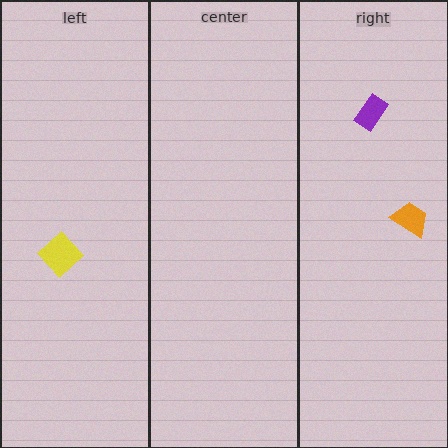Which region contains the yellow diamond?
The left region.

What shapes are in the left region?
The yellow diamond.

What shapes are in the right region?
The purple rectangle, the orange trapezoid.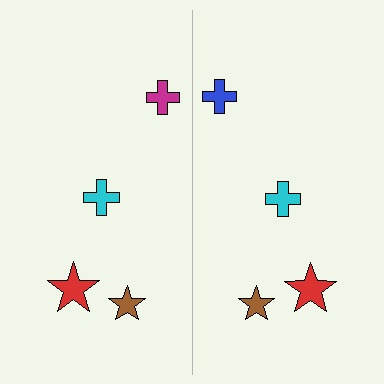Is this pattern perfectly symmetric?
No, the pattern is not perfectly symmetric. The blue cross on the right side breaks the symmetry — its mirror counterpart is magenta.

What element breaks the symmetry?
The blue cross on the right side breaks the symmetry — its mirror counterpart is magenta.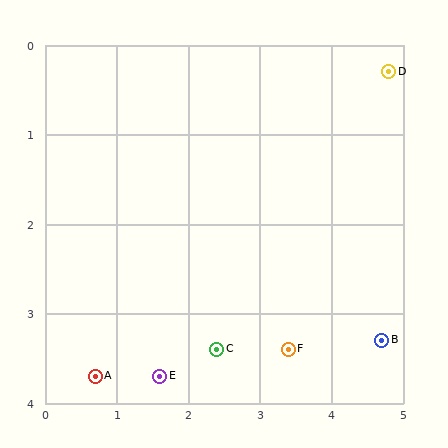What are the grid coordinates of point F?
Point F is at approximately (3.4, 3.4).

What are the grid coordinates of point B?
Point B is at approximately (4.7, 3.3).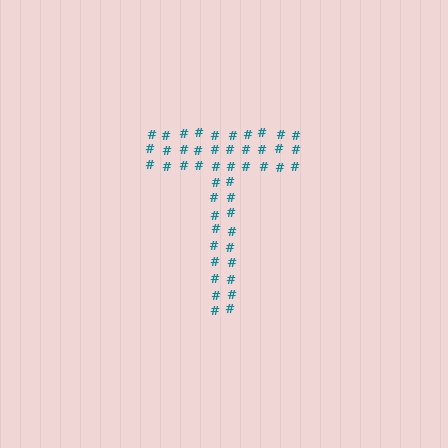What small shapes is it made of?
It is made of small hash symbols.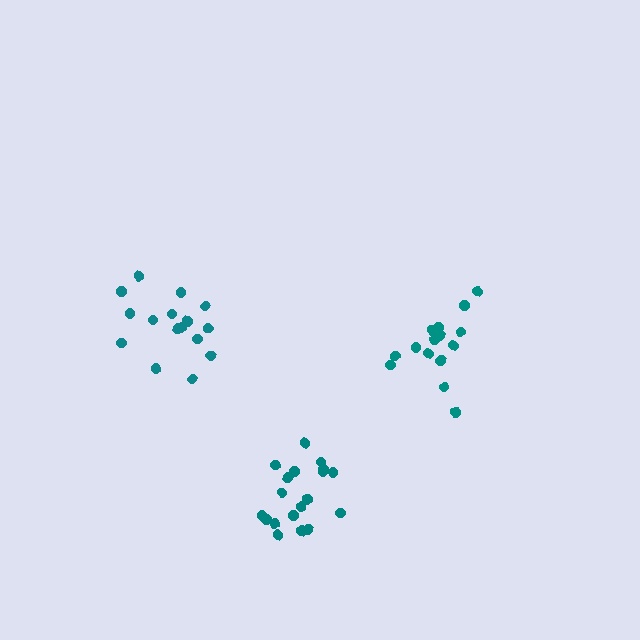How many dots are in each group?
Group 1: 16 dots, Group 2: 15 dots, Group 3: 19 dots (50 total).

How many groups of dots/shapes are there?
There are 3 groups.